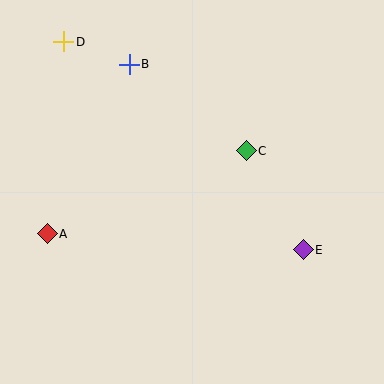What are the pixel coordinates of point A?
Point A is at (47, 234).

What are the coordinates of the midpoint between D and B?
The midpoint between D and B is at (97, 53).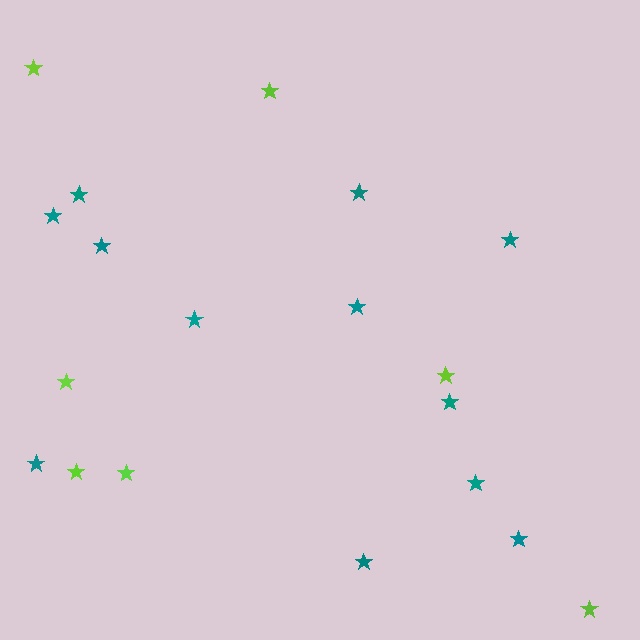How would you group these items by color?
There are 2 groups: one group of teal stars (12) and one group of lime stars (7).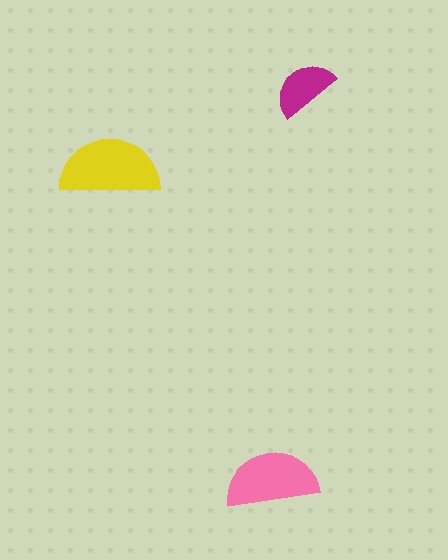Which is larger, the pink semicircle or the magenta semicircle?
The pink one.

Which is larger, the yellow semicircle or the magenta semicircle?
The yellow one.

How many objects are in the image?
There are 3 objects in the image.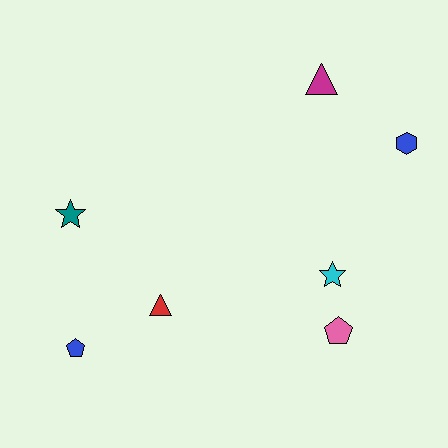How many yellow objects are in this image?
There are no yellow objects.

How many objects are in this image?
There are 7 objects.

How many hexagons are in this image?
There is 1 hexagon.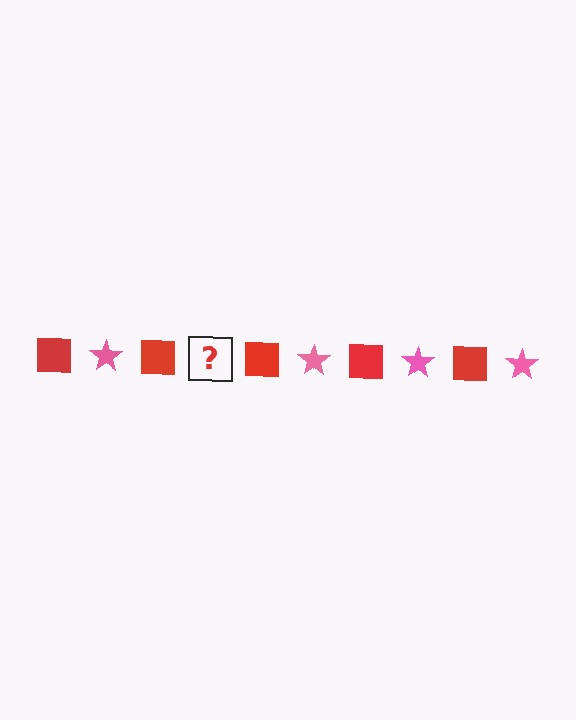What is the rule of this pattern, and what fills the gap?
The rule is that the pattern alternates between red square and pink star. The gap should be filled with a pink star.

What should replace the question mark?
The question mark should be replaced with a pink star.